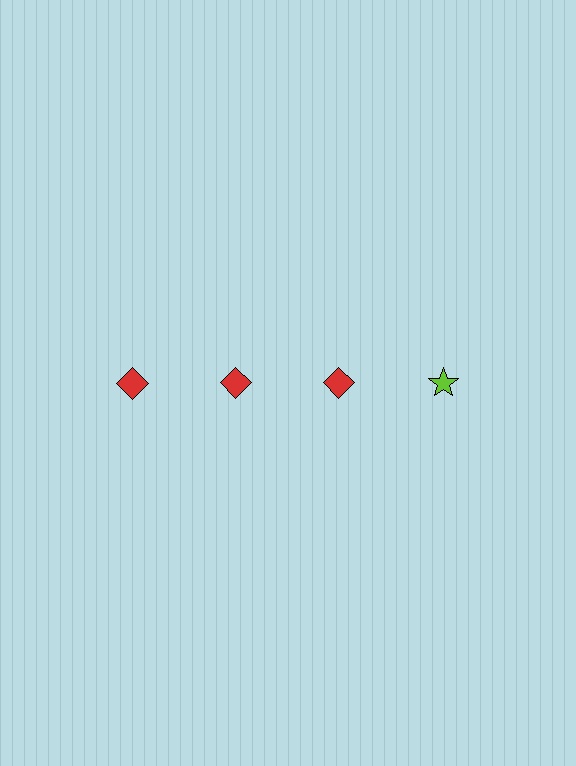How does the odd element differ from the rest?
It differs in both color (lime instead of red) and shape (star instead of diamond).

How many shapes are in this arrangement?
There are 4 shapes arranged in a grid pattern.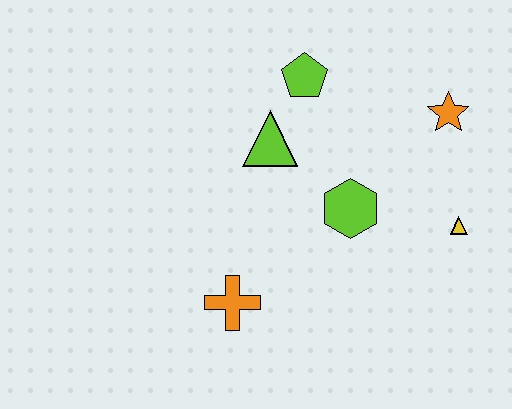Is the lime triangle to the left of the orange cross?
No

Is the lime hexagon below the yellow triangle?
No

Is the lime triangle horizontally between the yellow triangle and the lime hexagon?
No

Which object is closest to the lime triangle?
The lime pentagon is closest to the lime triangle.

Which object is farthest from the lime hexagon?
The orange cross is farthest from the lime hexagon.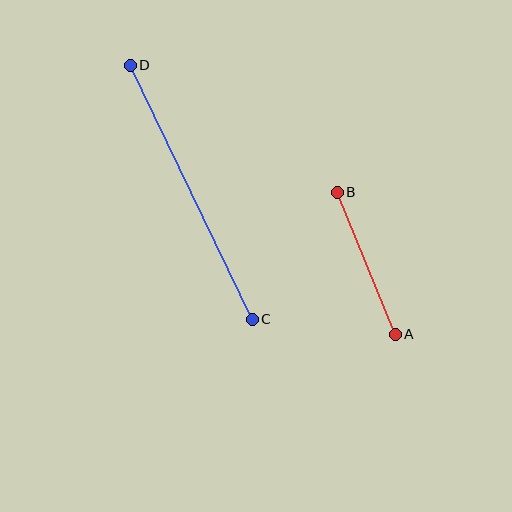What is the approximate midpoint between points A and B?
The midpoint is at approximately (366, 263) pixels.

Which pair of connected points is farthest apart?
Points C and D are farthest apart.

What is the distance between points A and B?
The distance is approximately 153 pixels.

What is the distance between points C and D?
The distance is approximately 282 pixels.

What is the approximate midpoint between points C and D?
The midpoint is at approximately (191, 192) pixels.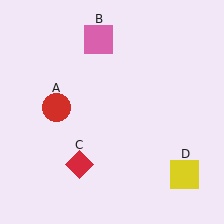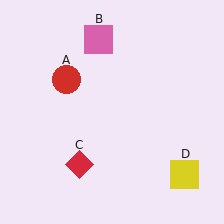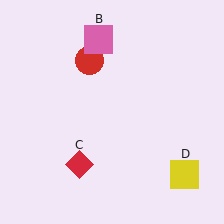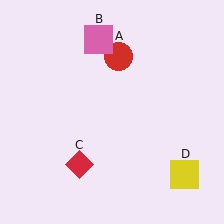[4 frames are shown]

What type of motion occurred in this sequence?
The red circle (object A) rotated clockwise around the center of the scene.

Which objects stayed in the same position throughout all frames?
Pink square (object B) and red diamond (object C) and yellow square (object D) remained stationary.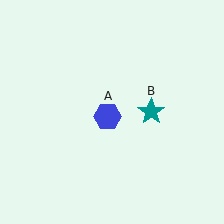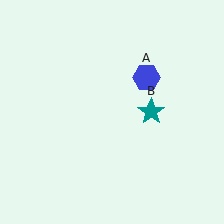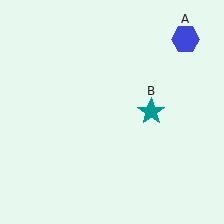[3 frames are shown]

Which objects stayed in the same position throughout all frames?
Teal star (object B) remained stationary.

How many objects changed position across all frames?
1 object changed position: blue hexagon (object A).